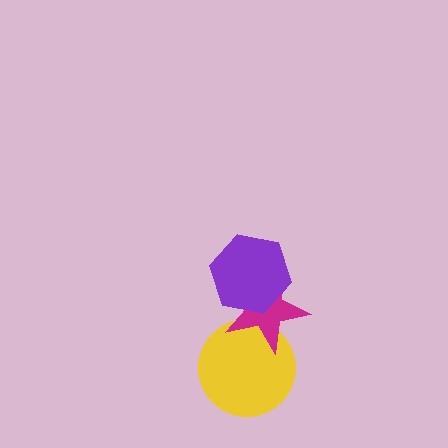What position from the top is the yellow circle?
The yellow circle is 3rd from the top.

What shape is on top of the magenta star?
The purple hexagon is on top of the magenta star.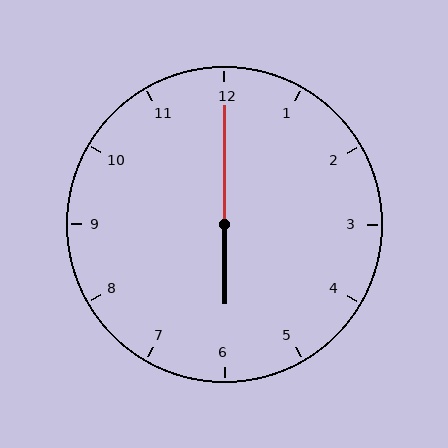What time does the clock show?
6:00.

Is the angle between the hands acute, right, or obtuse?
It is obtuse.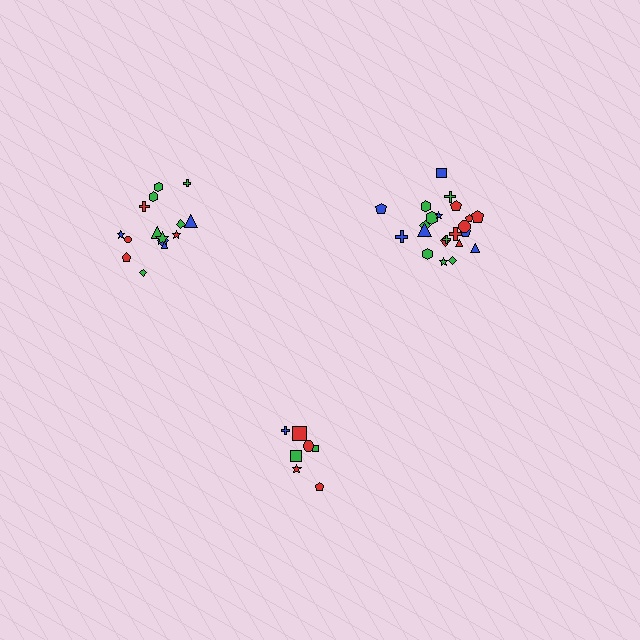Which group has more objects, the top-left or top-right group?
The top-right group.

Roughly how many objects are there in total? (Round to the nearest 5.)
Roughly 45 objects in total.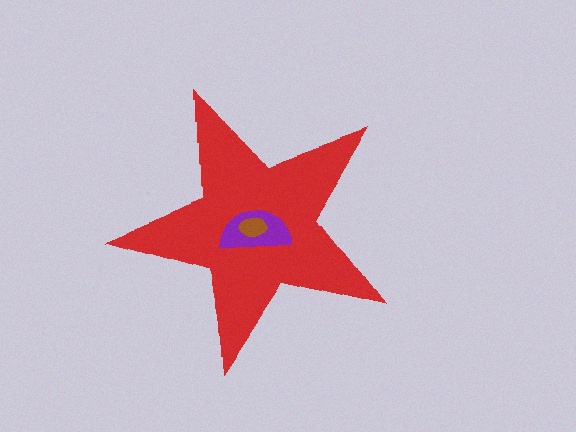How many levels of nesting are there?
3.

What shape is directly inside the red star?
The purple semicircle.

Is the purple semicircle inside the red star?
Yes.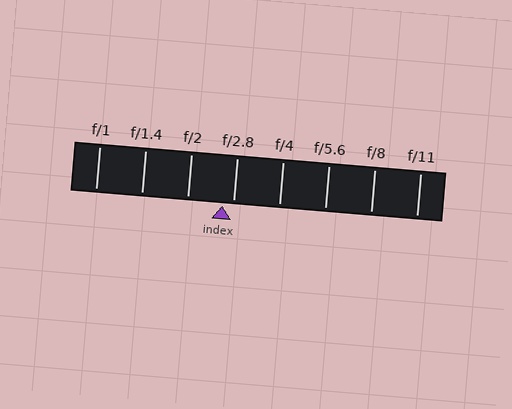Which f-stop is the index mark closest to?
The index mark is closest to f/2.8.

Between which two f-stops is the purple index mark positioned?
The index mark is between f/2 and f/2.8.